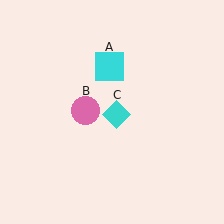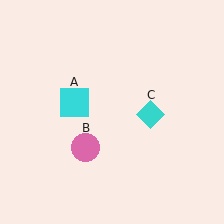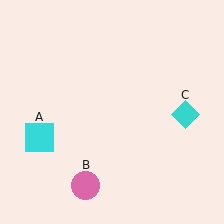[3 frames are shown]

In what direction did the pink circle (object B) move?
The pink circle (object B) moved down.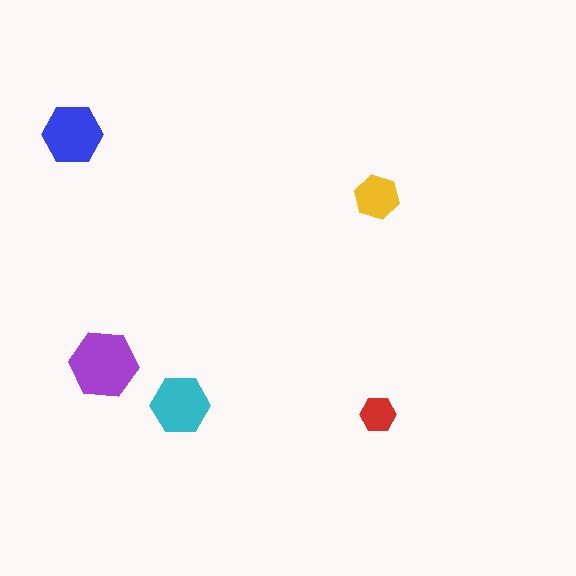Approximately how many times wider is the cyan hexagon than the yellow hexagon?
About 1.5 times wider.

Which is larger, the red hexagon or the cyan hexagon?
The cyan one.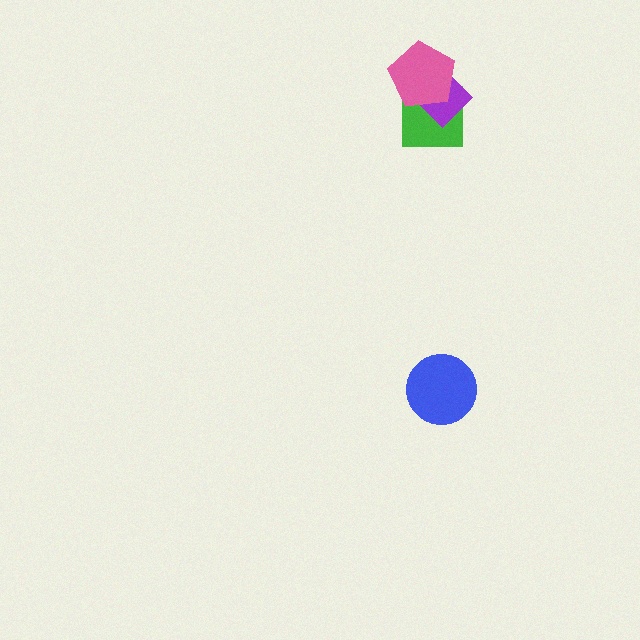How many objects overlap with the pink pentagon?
2 objects overlap with the pink pentagon.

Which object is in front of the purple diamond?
The pink pentagon is in front of the purple diamond.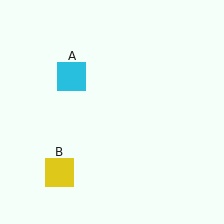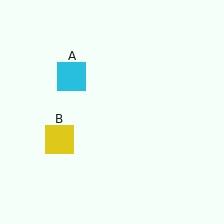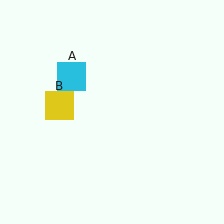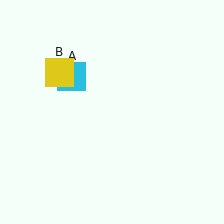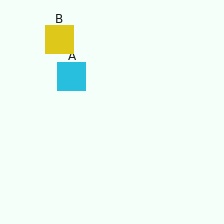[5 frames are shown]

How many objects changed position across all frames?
1 object changed position: yellow square (object B).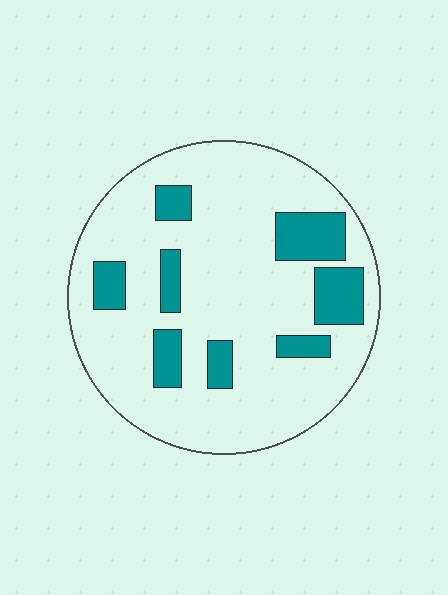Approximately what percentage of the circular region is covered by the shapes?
Approximately 20%.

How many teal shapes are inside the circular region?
8.